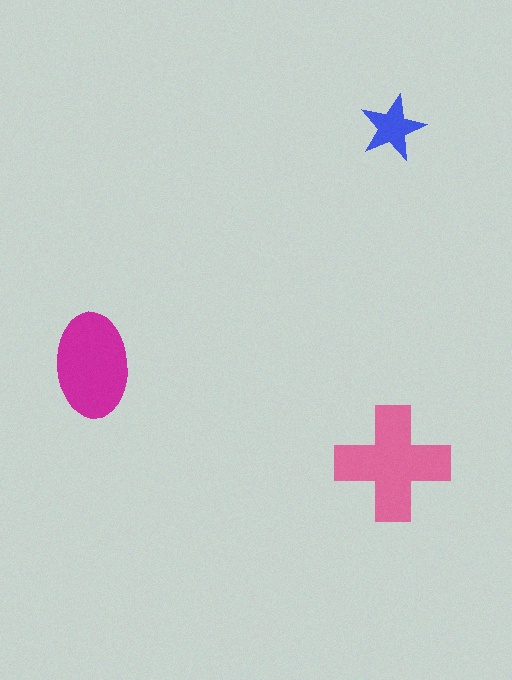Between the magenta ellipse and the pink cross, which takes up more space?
The pink cross.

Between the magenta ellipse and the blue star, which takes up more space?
The magenta ellipse.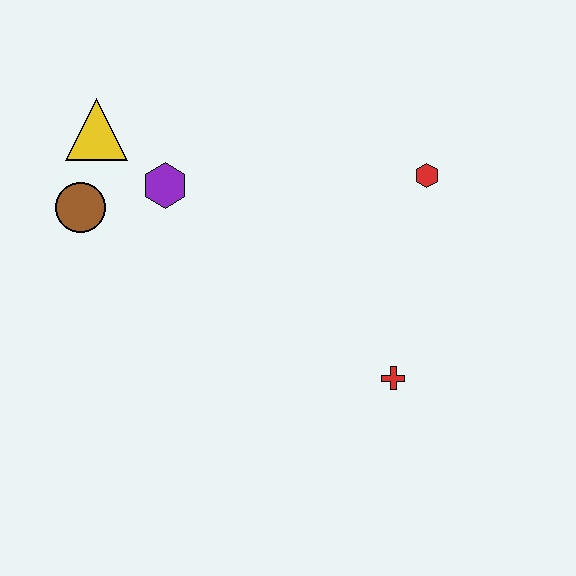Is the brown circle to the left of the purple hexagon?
Yes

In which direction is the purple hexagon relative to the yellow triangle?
The purple hexagon is to the right of the yellow triangle.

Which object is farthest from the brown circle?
The red cross is farthest from the brown circle.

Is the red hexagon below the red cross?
No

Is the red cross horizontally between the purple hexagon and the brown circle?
No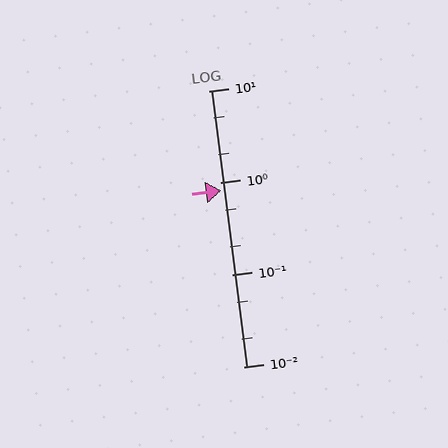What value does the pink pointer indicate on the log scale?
The pointer indicates approximately 0.83.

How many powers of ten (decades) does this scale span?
The scale spans 3 decades, from 0.01 to 10.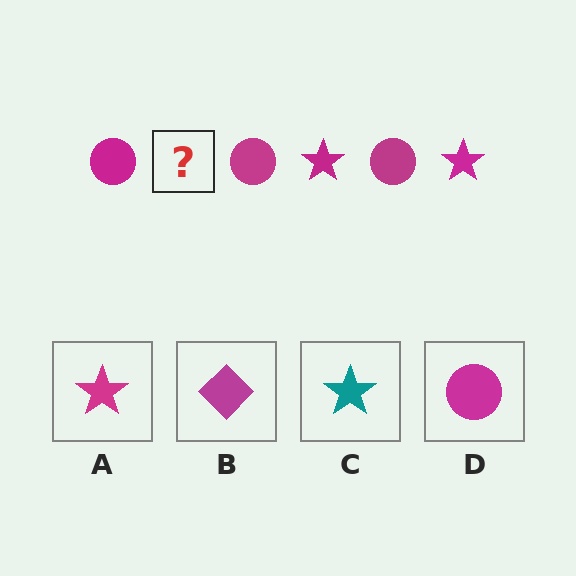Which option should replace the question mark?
Option A.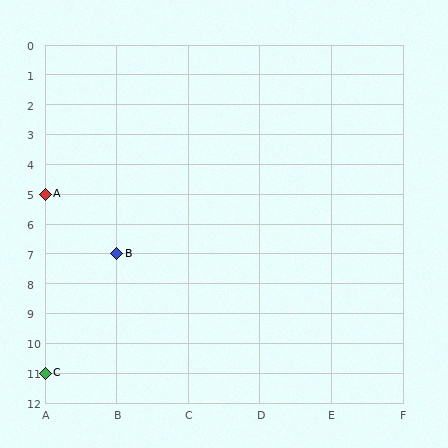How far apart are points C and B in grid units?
Points C and B are 1 column and 4 rows apart (about 4.1 grid units diagonally).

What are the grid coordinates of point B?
Point B is at grid coordinates (B, 7).